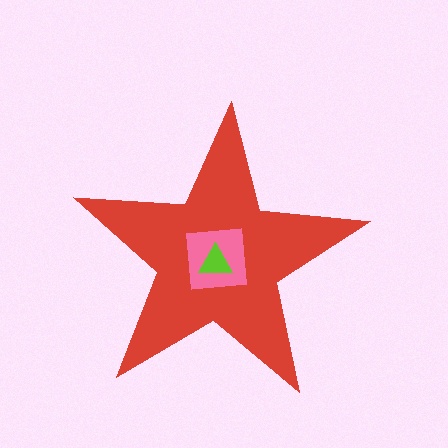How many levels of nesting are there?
3.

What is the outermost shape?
The red star.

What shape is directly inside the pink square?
The lime triangle.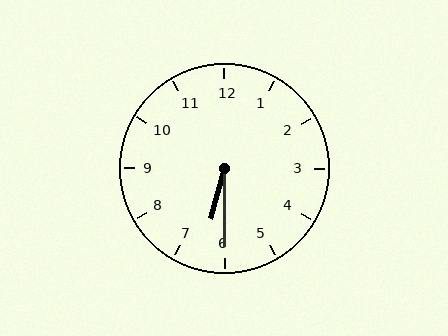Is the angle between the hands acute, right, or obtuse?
It is acute.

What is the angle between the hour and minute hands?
Approximately 15 degrees.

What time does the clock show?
6:30.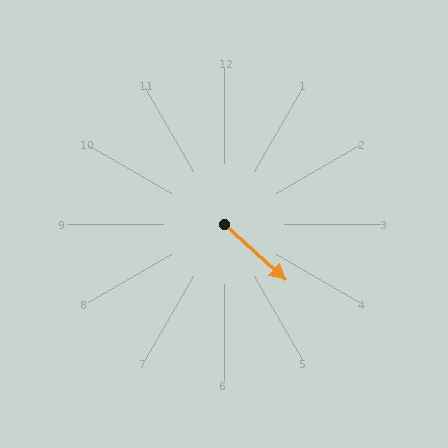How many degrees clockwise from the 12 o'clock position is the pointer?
Approximately 132 degrees.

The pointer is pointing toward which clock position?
Roughly 4 o'clock.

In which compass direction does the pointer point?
Southeast.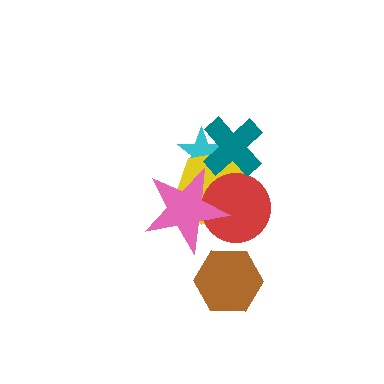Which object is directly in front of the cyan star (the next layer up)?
The yellow hexagon is directly in front of the cyan star.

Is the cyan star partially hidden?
Yes, it is partially covered by another shape.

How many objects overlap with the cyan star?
3 objects overlap with the cyan star.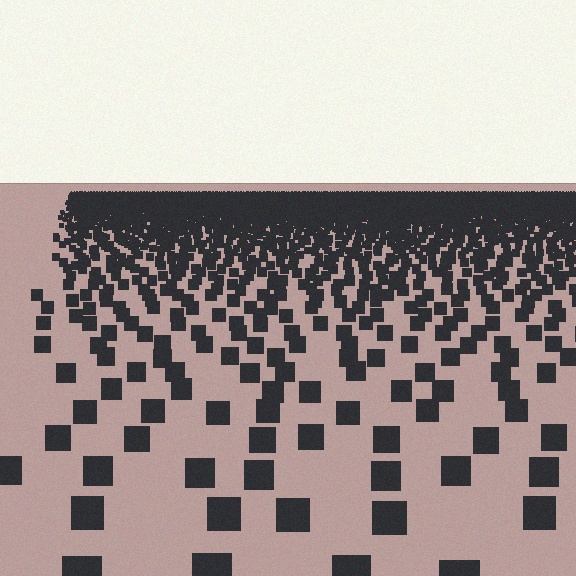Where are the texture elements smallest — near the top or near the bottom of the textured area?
Near the top.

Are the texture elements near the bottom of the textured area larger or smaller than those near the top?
Larger. Near the bottom, elements are closer to the viewer and appear at a bigger on-screen size.